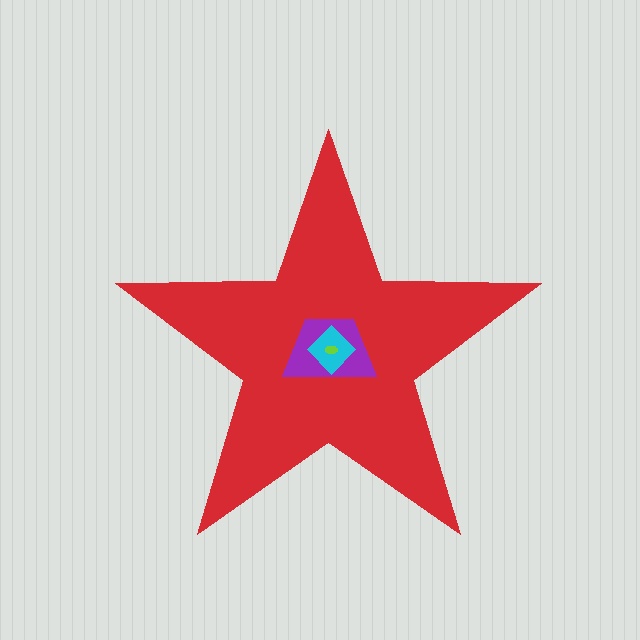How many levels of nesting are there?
4.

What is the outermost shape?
The red star.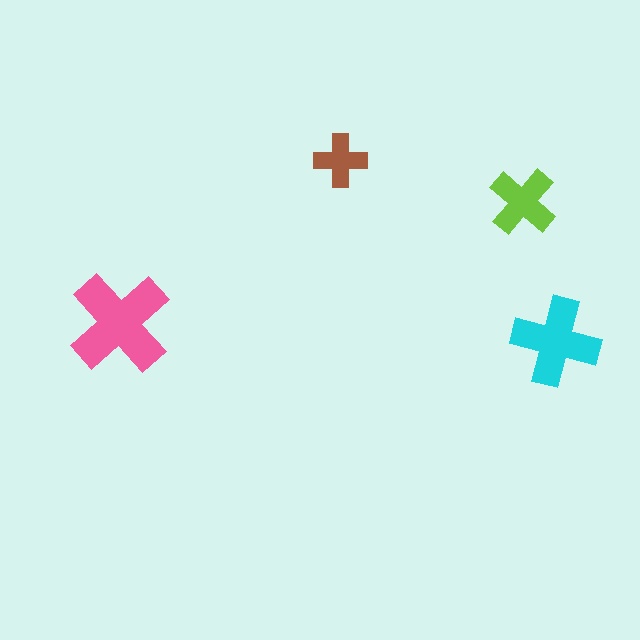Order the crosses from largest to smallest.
the pink one, the cyan one, the lime one, the brown one.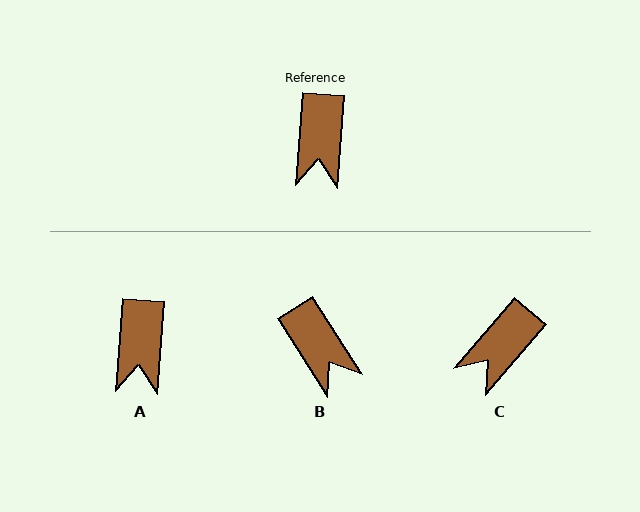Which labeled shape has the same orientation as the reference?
A.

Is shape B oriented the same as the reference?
No, it is off by about 36 degrees.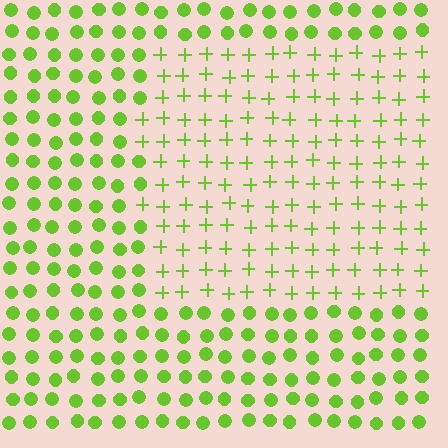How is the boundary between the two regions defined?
The boundary is defined by a change in element shape: plus signs inside vs. circles outside. All elements share the same color and spacing.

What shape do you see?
I see a rectangle.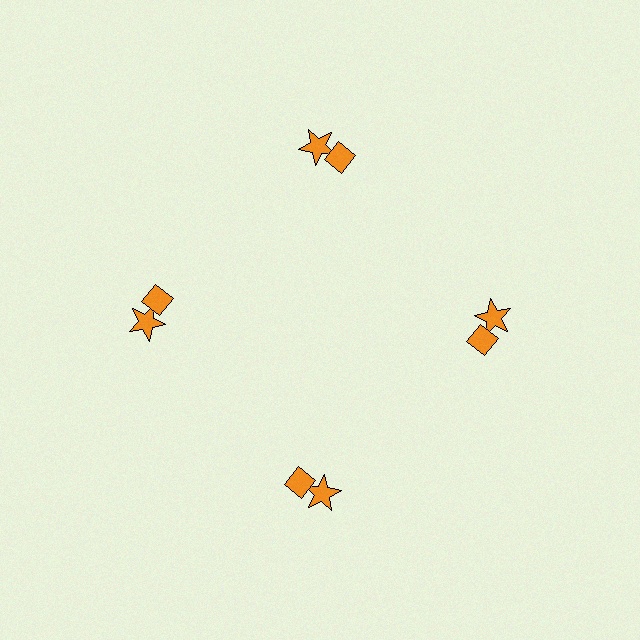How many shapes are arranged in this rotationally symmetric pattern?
There are 8 shapes, arranged in 4 groups of 2.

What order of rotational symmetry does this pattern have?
This pattern has 4-fold rotational symmetry.